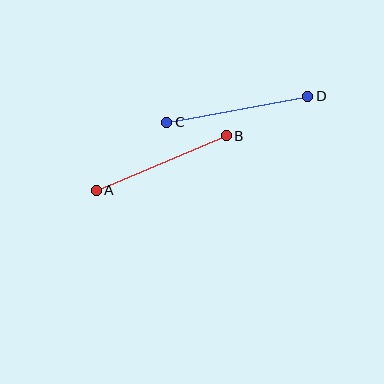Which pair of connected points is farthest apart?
Points C and D are farthest apart.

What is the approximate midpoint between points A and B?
The midpoint is at approximately (161, 163) pixels.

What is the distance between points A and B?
The distance is approximately 141 pixels.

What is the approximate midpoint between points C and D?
The midpoint is at approximately (237, 109) pixels.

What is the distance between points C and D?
The distance is approximately 143 pixels.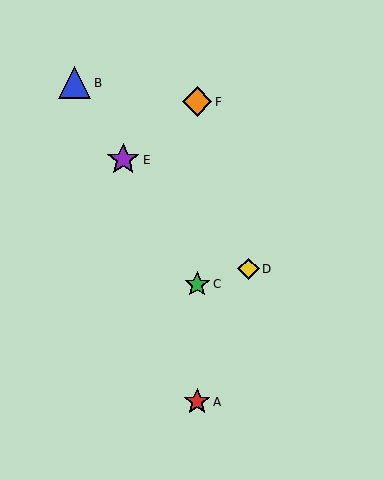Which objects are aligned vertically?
Objects A, C, F are aligned vertically.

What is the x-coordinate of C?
Object C is at x≈197.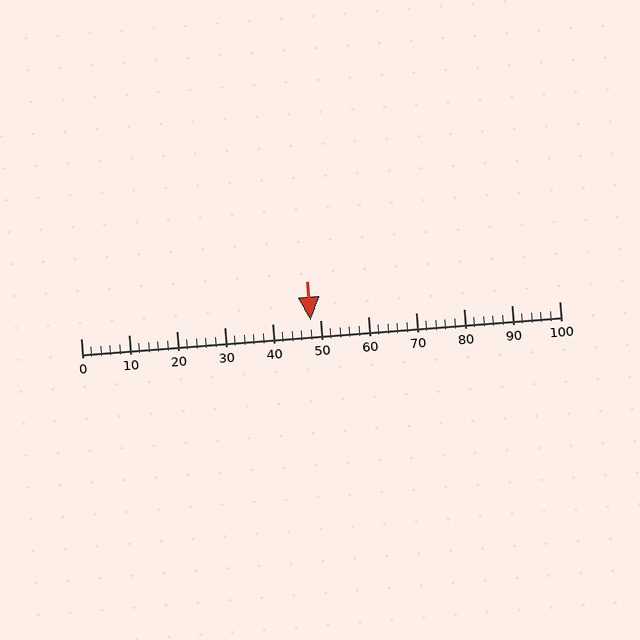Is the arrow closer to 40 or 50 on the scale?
The arrow is closer to 50.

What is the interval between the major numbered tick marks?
The major tick marks are spaced 10 units apart.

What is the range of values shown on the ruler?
The ruler shows values from 0 to 100.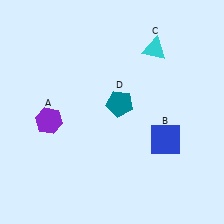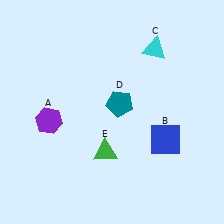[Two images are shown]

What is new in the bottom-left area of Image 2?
A green triangle (E) was added in the bottom-left area of Image 2.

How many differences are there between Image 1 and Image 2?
There is 1 difference between the two images.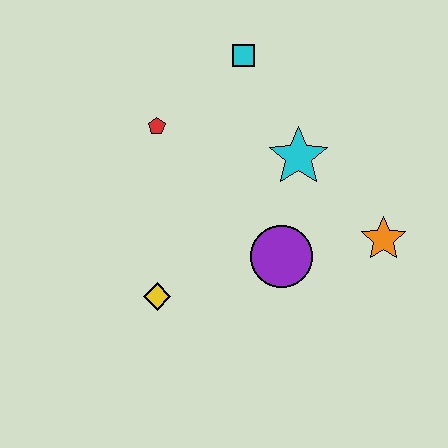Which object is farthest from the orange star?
The red pentagon is farthest from the orange star.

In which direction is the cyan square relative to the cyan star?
The cyan square is above the cyan star.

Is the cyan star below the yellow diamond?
No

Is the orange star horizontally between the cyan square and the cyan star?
No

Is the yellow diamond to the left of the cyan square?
Yes